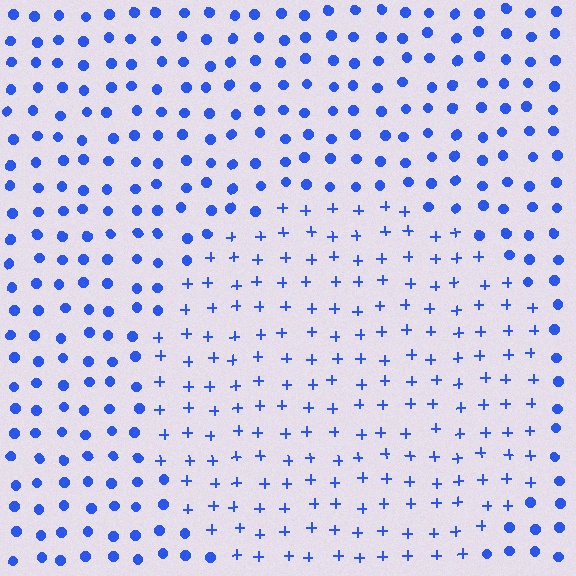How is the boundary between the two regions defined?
The boundary is defined by a change in element shape: plus signs inside vs. circles outside. All elements share the same color and spacing.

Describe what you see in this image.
The image is filled with small blue elements arranged in a uniform grid. A circle-shaped region contains plus signs, while the surrounding area contains circles. The boundary is defined purely by the change in element shape.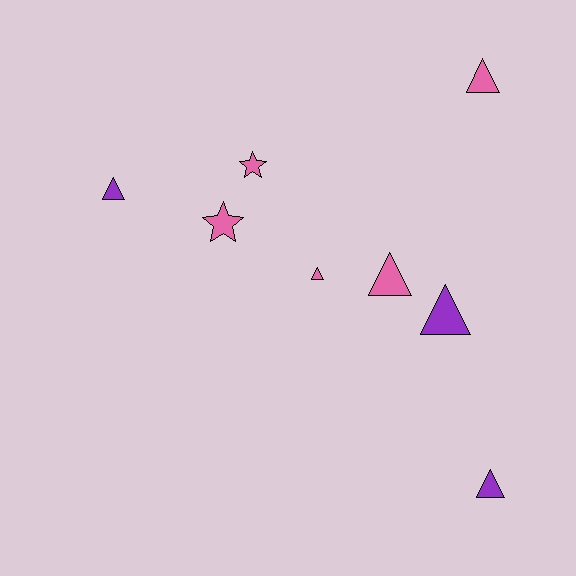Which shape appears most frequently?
Triangle, with 6 objects.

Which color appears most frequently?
Pink, with 5 objects.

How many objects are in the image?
There are 8 objects.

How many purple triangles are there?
There are 3 purple triangles.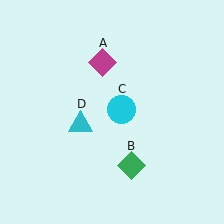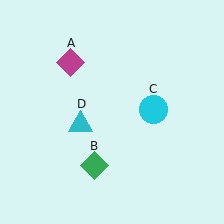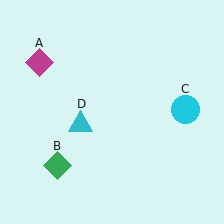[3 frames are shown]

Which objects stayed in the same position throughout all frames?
Cyan triangle (object D) remained stationary.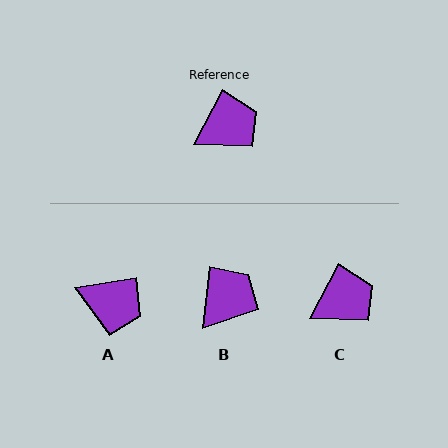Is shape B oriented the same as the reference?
No, it is off by about 21 degrees.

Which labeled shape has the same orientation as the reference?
C.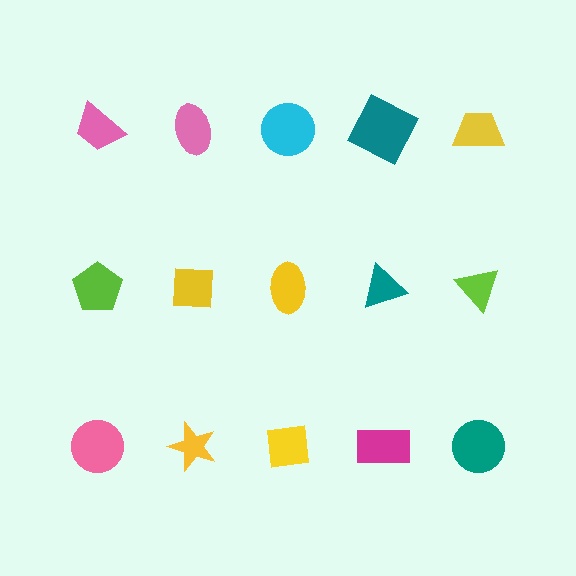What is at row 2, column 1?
A lime pentagon.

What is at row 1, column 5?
A yellow trapezoid.